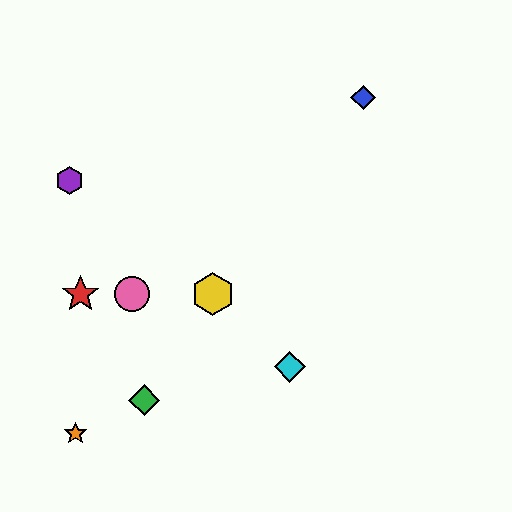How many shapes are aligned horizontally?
3 shapes (the red star, the yellow hexagon, the pink circle) are aligned horizontally.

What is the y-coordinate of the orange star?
The orange star is at y≈433.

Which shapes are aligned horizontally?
The red star, the yellow hexagon, the pink circle are aligned horizontally.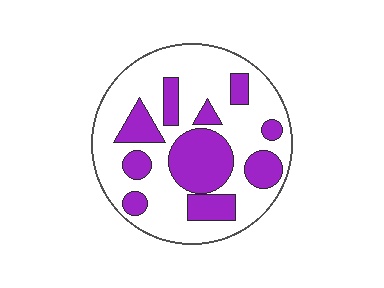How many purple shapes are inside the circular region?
10.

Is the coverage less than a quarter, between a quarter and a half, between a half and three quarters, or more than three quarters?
Between a quarter and a half.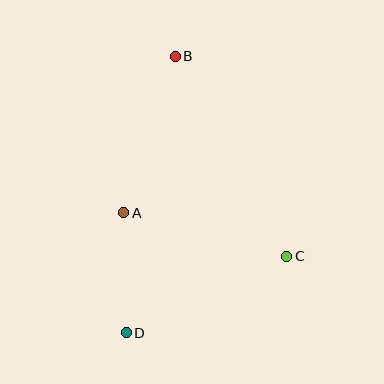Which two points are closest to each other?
Points A and D are closest to each other.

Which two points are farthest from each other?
Points B and D are farthest from each other.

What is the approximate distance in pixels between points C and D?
The distance between C and D is approximately 178 pixels.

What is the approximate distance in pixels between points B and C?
The distance between B and C is approximately 229 pixels.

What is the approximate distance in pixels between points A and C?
The distance between A and C is approximately 169 pixels.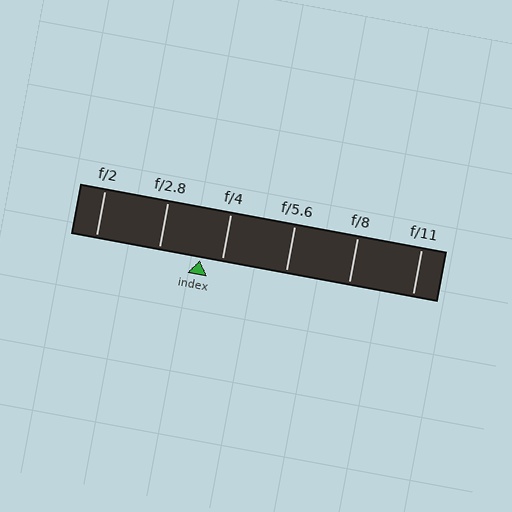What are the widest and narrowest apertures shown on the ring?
The widest aperture shown is f/2 and the narrowest is f/11.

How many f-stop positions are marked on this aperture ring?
There are 6 f-stop positions marked.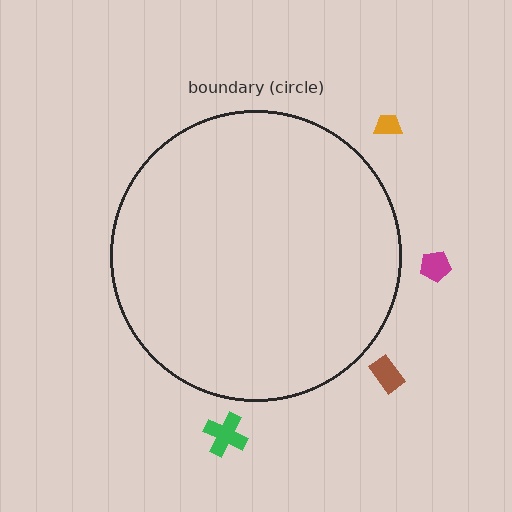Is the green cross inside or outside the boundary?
Outside.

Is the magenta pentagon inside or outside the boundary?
Outside.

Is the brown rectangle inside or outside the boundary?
Outside.